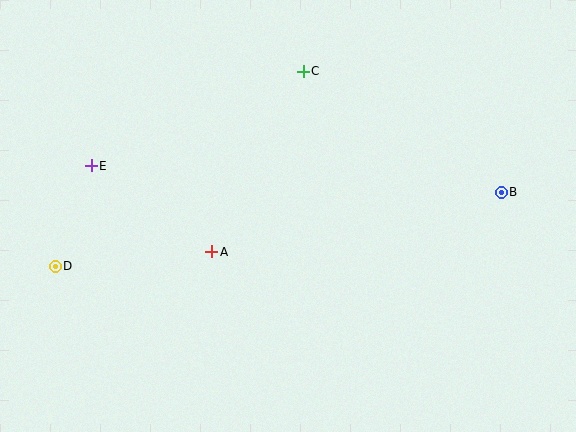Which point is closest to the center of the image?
Point A at (212, 252) is closest to the center.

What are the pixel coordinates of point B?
Point B is at (501, 192).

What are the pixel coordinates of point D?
Point D is at (55, 266).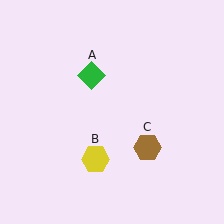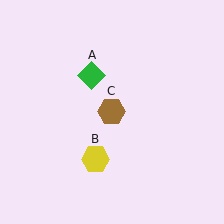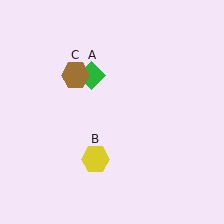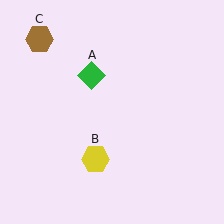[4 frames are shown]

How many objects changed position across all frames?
1 object changed position: brown hexagon (object C).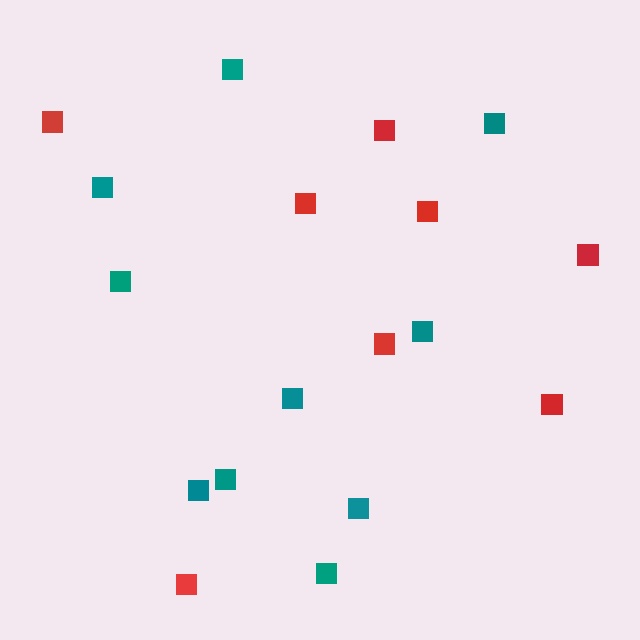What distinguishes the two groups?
There are 2 groups: one group of teal squares (10) and one group of red squares (8).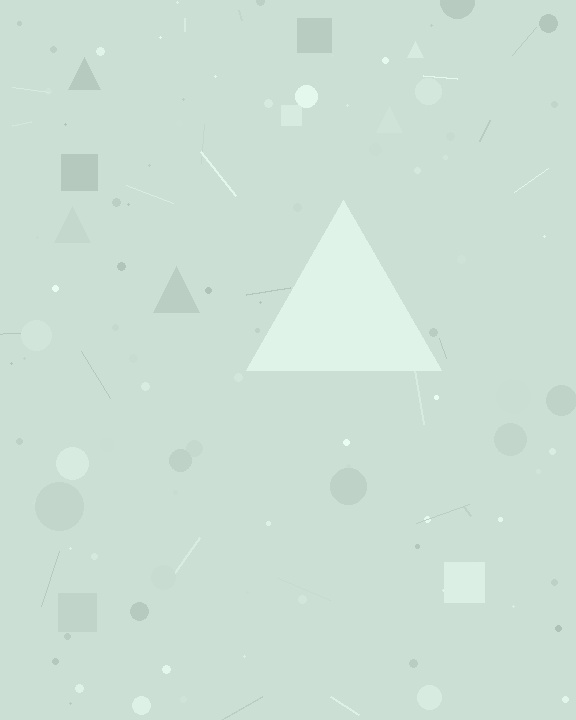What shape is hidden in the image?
A triangle is hidden in the image.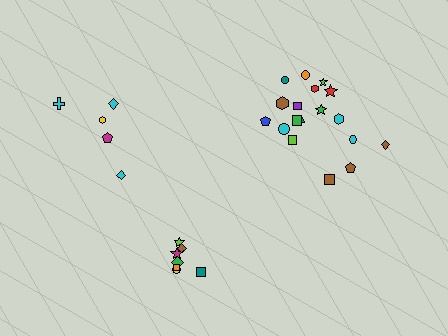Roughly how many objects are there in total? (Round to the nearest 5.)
Roughly 30 objects in total.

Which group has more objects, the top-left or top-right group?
The top-right group.